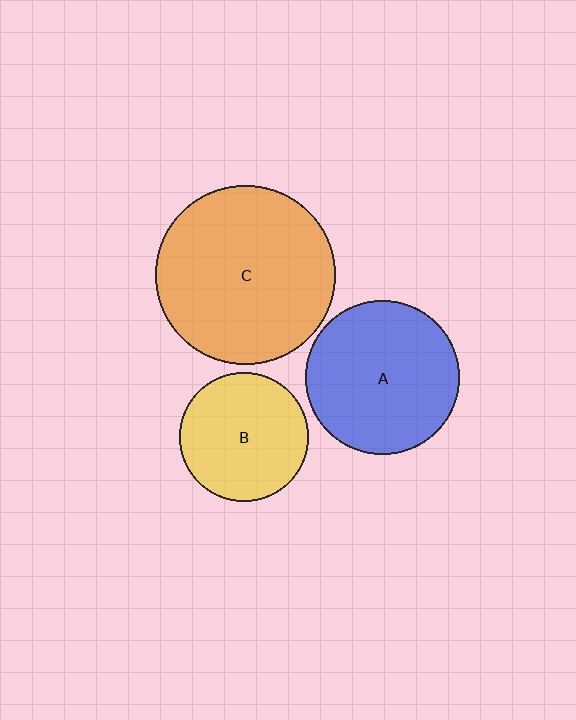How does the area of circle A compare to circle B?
Approximately 1.4 times.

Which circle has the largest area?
Circle C (orange).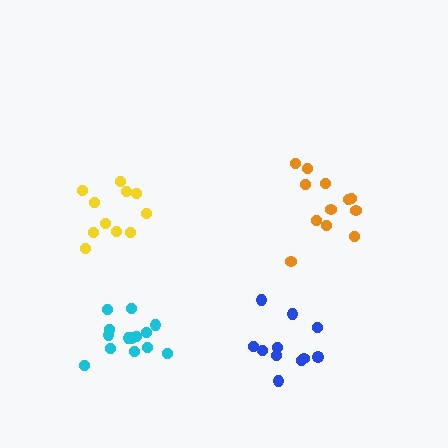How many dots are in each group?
Group 1: 14 dots, Group 2: 11 dots, Group 3: 12 dots, Group 4: 11 dots (48 total).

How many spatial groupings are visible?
There are 4 spatial groupings.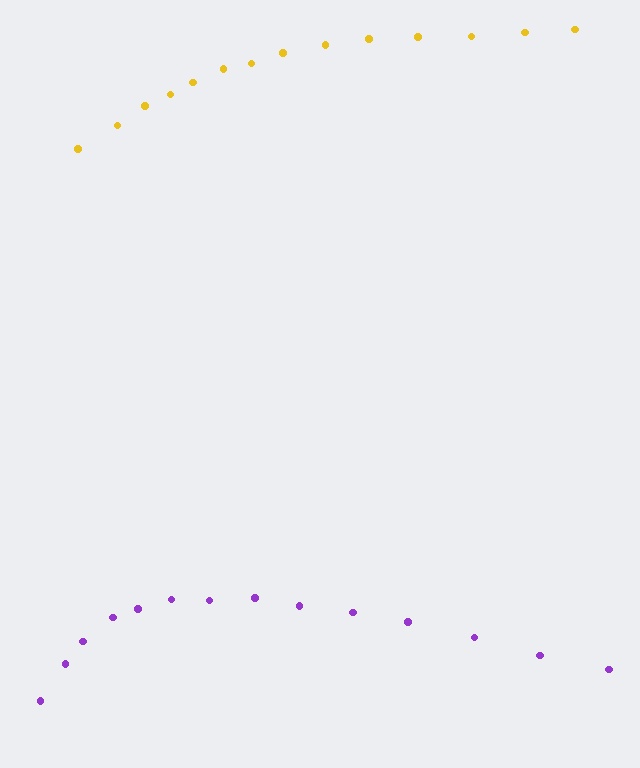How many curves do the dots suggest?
There are 2 distinct paths.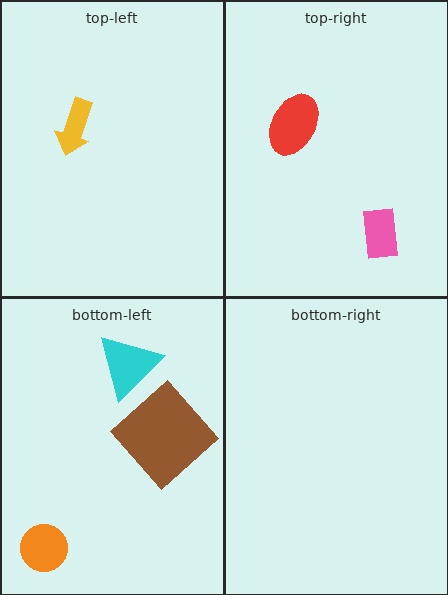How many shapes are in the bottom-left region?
3.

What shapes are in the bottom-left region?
The brown diamond, the orange circle, the cyan triangle.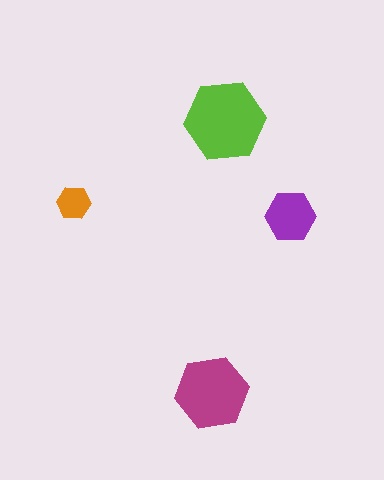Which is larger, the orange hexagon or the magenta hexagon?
The magenta one.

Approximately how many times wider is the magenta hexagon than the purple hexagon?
About 1.5 times wider.